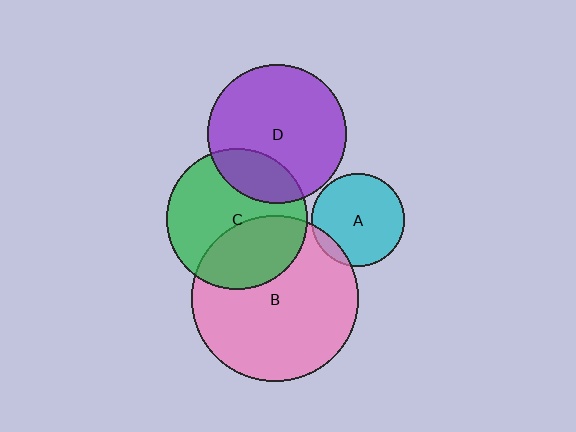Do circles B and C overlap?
Yes.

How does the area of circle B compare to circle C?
Approximately 1.4 times.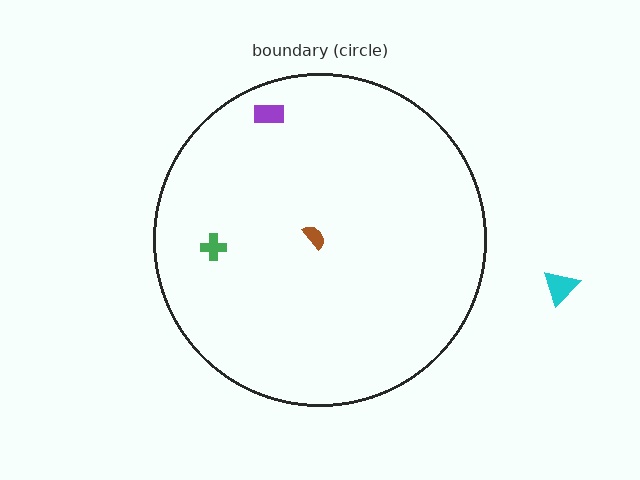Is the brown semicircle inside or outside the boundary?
Inside.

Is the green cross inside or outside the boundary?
Inside.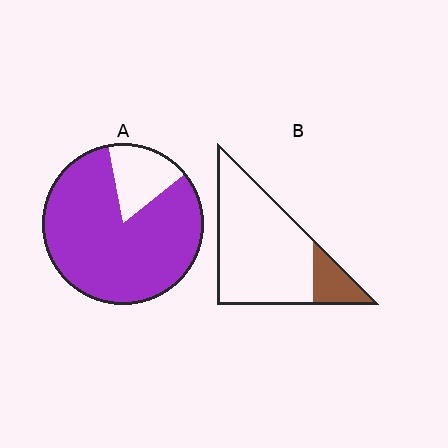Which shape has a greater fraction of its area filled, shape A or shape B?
Shape A.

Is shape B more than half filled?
No.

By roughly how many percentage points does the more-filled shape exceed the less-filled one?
By roughly 65 percentage points (A over B).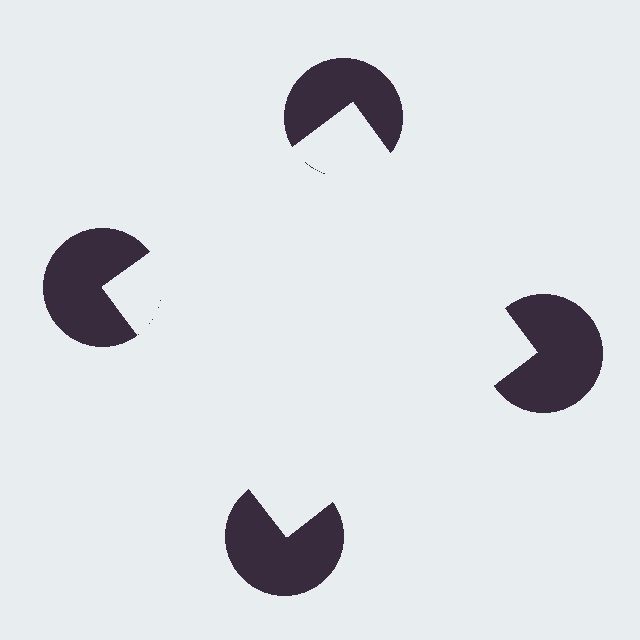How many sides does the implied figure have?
4 sides.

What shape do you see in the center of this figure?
An illusory square — its edges are inferred from the aligned wedge cuts in the pac-man discs, not physically drawn.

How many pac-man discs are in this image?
There are 4 — one at each vertex of the illusory square.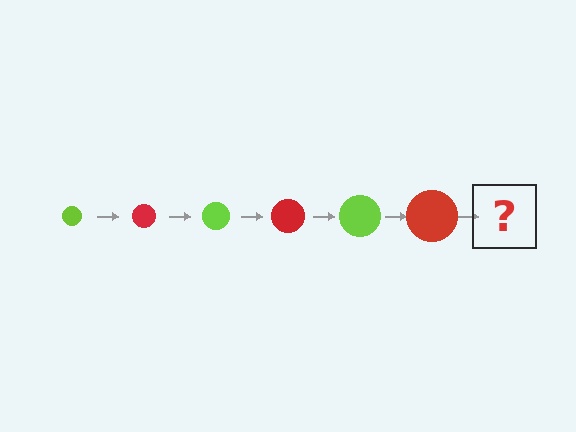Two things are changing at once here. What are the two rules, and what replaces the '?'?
The two rules are that the circle grows larger each step and the color cycles through lime and red. The '?' should be a lime circle, larger than the previous one.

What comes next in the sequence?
The next element should be a lime circle, larger than the previous one.